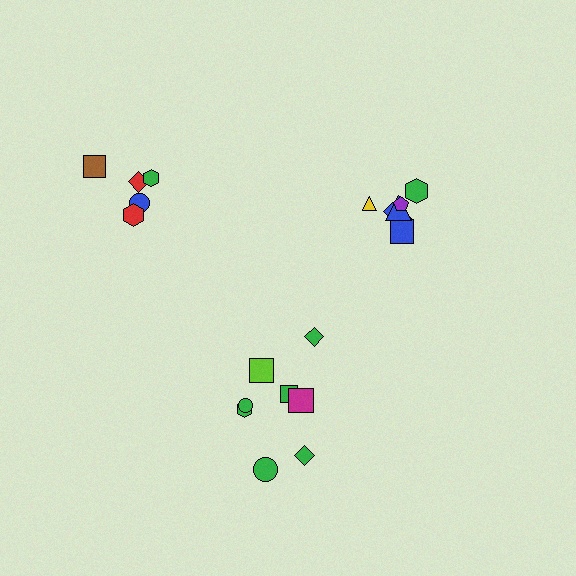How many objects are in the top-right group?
There are 7 objects.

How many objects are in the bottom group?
There are 8 objects.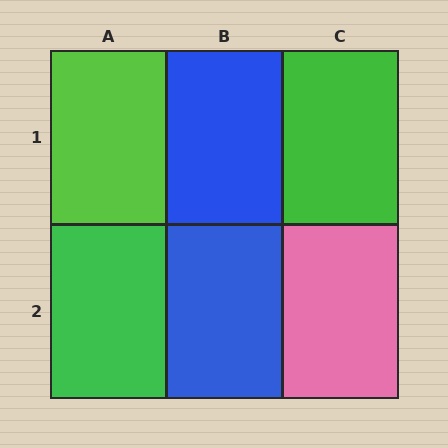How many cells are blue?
2 cells are blue.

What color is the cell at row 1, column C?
Green.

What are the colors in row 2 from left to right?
Green, blue, pink.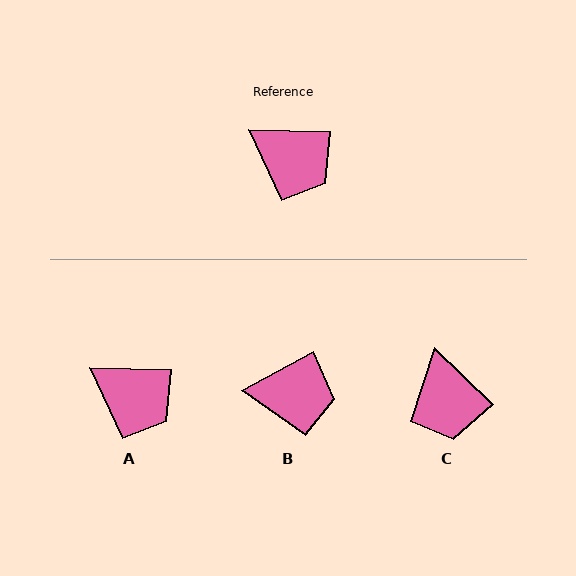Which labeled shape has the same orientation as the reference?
A.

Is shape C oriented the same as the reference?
No, it is off by about 44 degrees.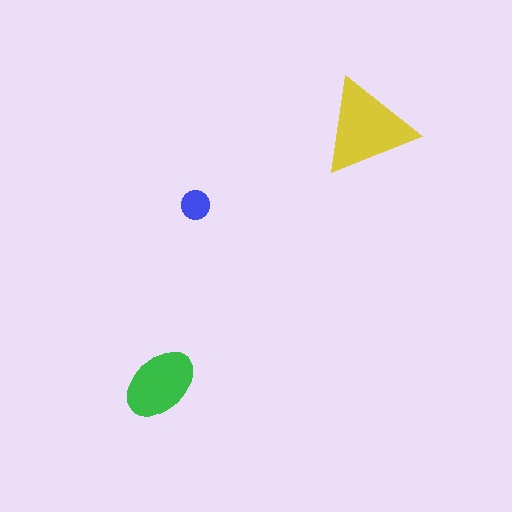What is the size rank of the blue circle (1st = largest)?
3rd.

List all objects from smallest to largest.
The blue circle, the green ellipse, the yellow triangle.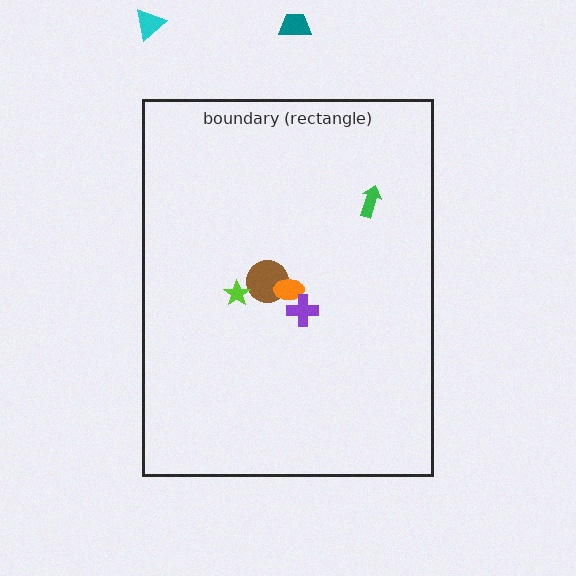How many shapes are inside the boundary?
5 inside, 2 outside.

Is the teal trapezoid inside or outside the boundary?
Outside.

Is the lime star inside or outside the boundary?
Inside.